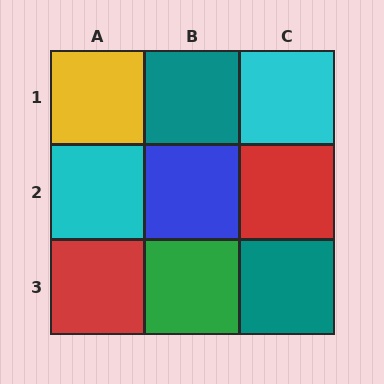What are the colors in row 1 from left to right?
Yellow, teal, cyan.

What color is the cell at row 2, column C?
Red.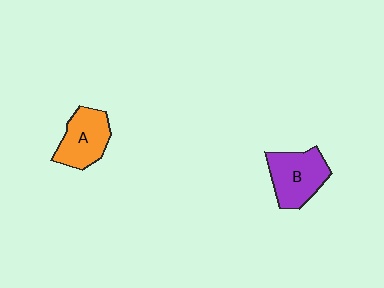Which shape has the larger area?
Shape B (purple).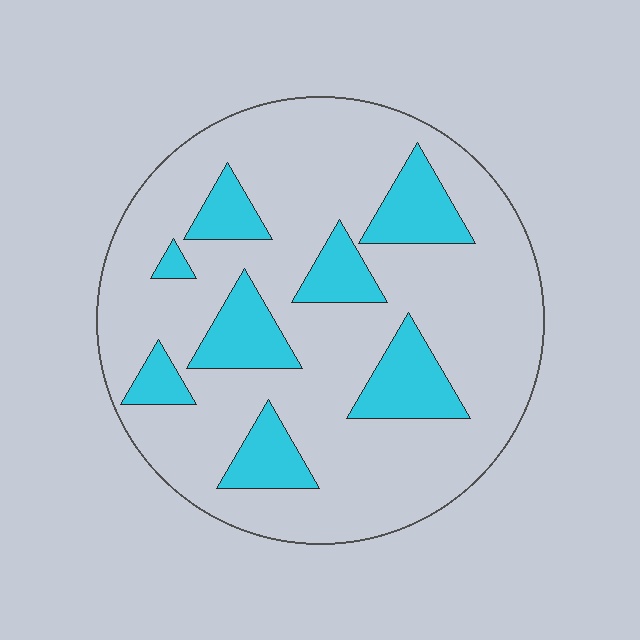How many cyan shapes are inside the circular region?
8.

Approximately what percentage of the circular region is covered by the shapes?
Approximately 20%.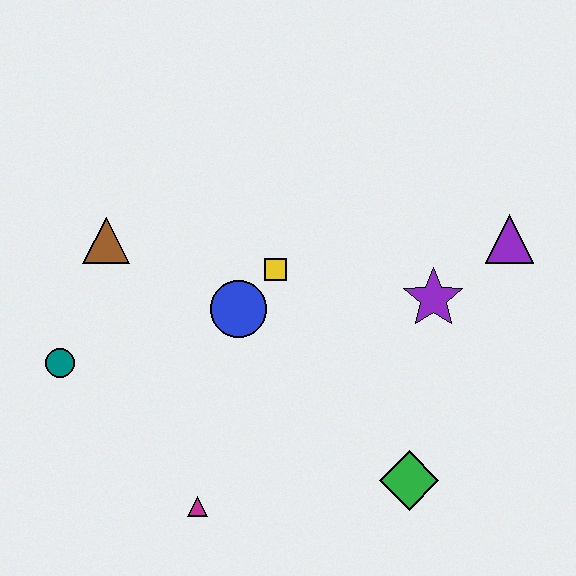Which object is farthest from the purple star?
The teal circle is farthest from the purple star.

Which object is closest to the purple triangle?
The purple star is closest to the purple triangle.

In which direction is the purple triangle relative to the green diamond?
The purple triangle is above the green diamond.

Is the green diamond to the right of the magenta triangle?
Yes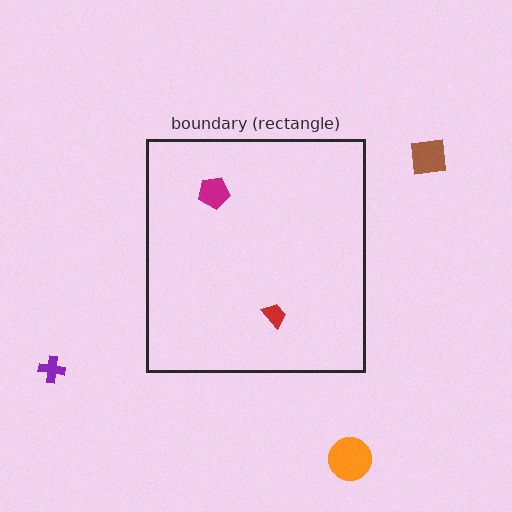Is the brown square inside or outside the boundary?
Outside.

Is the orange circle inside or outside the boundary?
Outside.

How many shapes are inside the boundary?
2 inside, 3 outside.